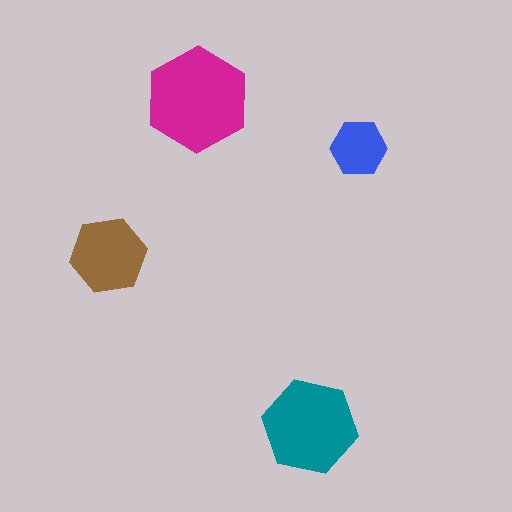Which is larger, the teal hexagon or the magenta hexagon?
The magenta one.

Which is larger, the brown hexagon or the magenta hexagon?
The magenta one.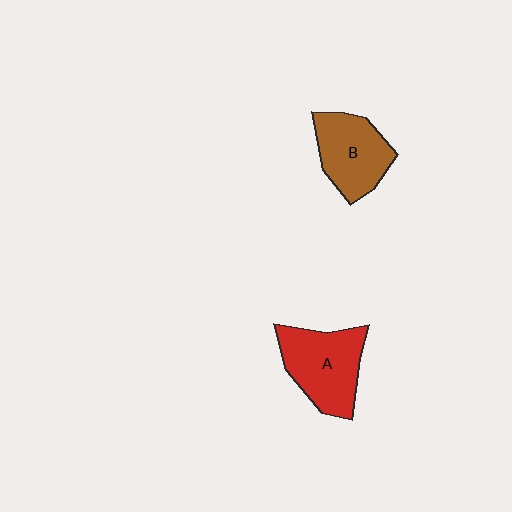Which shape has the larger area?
Shape A (red).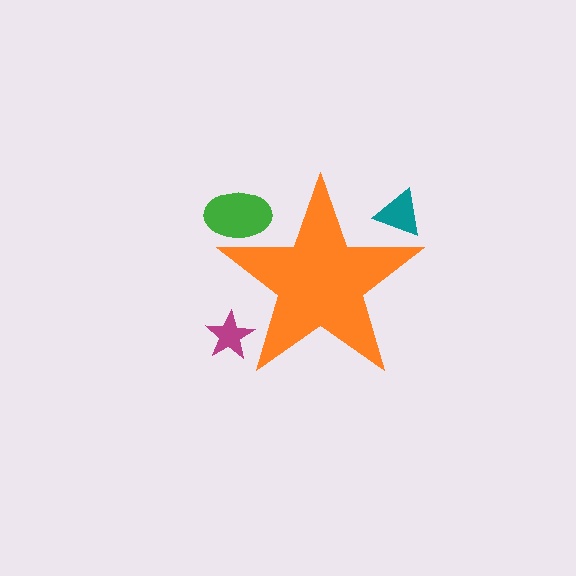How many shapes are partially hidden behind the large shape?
3 shapes are partially hidden.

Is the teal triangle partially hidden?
Yes, the teal triangle is partially hidden behind the orange star.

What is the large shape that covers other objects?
An orange star.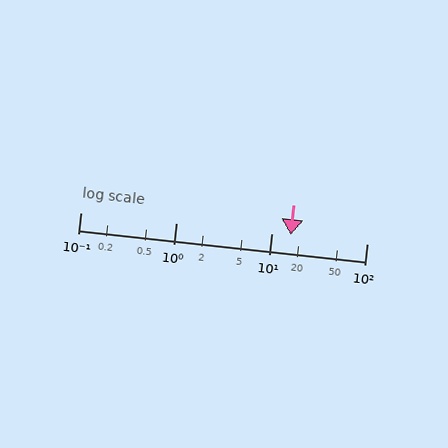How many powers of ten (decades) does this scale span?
The scale spans 3 decades, from 0.1 to 100.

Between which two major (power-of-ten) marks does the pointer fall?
The pointer is between 10 and 100.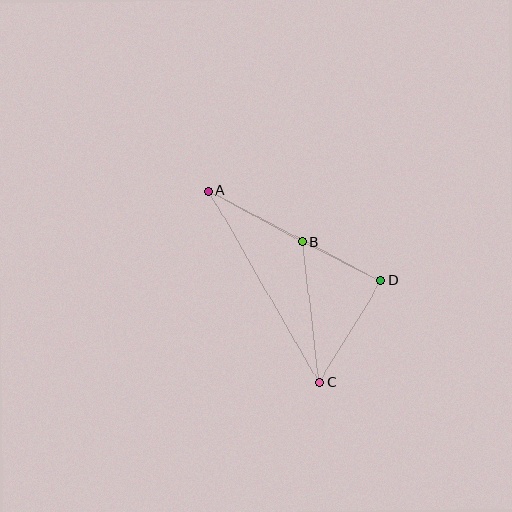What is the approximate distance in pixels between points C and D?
The distance between C and D is approximately 119 pixels.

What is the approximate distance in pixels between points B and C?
The distance between B and C is approximately 141 pixels.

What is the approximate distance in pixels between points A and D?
The distance between A and D is approximately 194 pixels.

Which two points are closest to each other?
Points B and D are closest to each other.